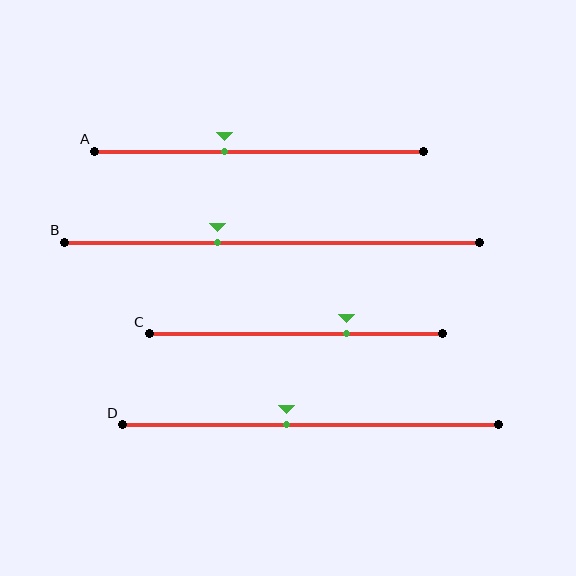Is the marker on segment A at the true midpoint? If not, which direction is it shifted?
No, the marker on segment A is shifted to the left by about 11% of the segment length.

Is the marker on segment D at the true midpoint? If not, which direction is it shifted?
No, the marker on segment D is shifted to the left by about 6% of the segment length.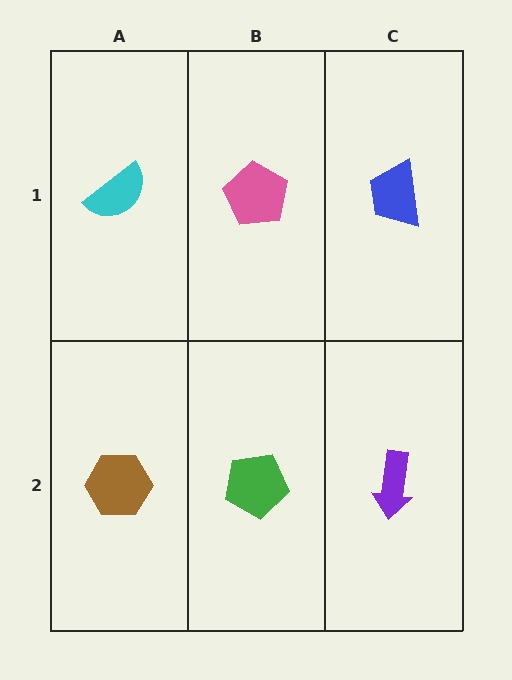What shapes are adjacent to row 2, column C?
A blue trapezoid (row 1, column C), a green pentagon (row 2, column B).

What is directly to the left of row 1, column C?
A pink pentagon.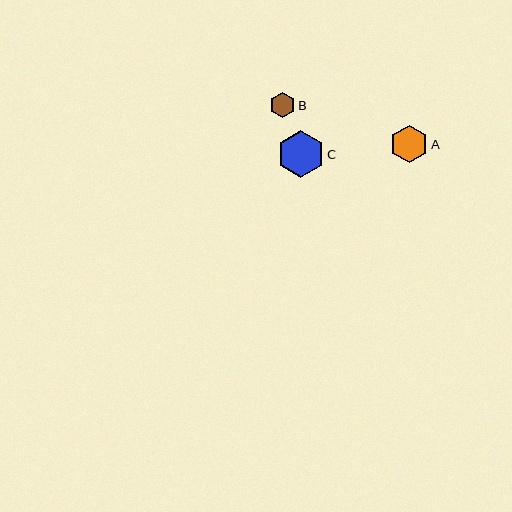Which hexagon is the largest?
Hexagon C is the largest with a size of approximately 47 pixels.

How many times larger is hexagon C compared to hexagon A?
Hexagon C is approximately 1.3 times the size of hexagon A.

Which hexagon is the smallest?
Hexagon B is the smallest with a size of approximately 25 pixels.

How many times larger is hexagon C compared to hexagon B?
Hexagon C is approximately 1.9 times the size of hexagon B.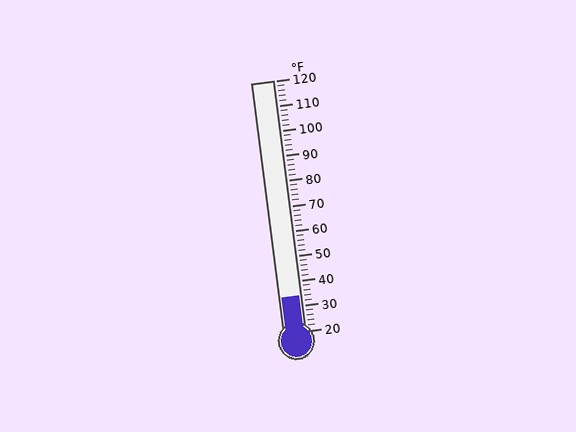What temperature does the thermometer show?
The thermometer shows approximately 34°F.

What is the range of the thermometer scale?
The thermometer scale ranges from 20°F to 120°F.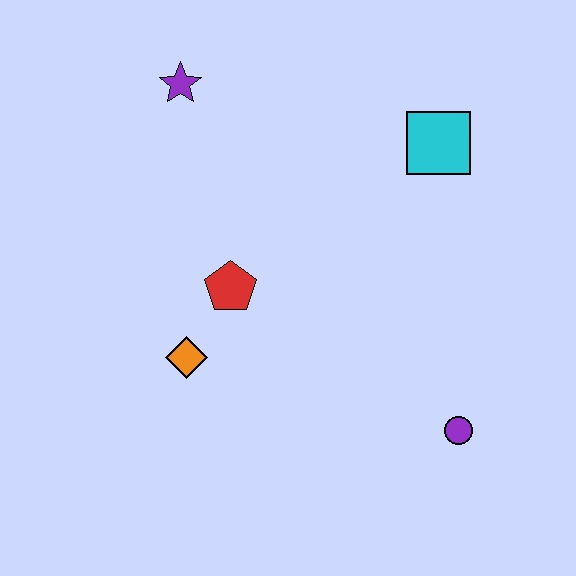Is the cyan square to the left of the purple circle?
Yes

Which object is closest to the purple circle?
The red pentagon is closest to the purple circle.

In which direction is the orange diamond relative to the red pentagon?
The orange diamond is below the red pentagon.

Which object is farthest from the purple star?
The purple circle is farthest from the purple star.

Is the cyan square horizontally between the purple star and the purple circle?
Yes